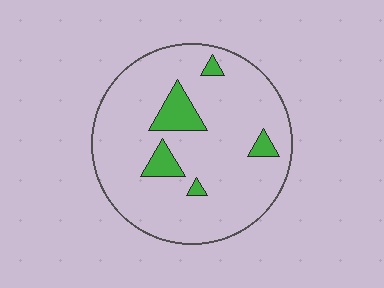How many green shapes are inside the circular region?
5.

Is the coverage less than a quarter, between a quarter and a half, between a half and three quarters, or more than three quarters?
Less than a quarter.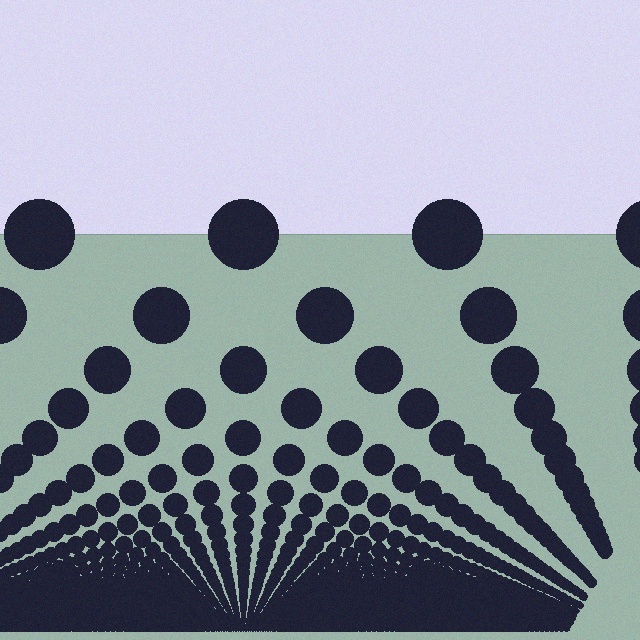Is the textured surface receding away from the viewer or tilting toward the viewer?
The surface appears to tilt toward the viewer. Texture elements get larger and sparser toward the top.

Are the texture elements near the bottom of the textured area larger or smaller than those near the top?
Smaller. The gradient is inverted — elements near the bottom are smaller and denser.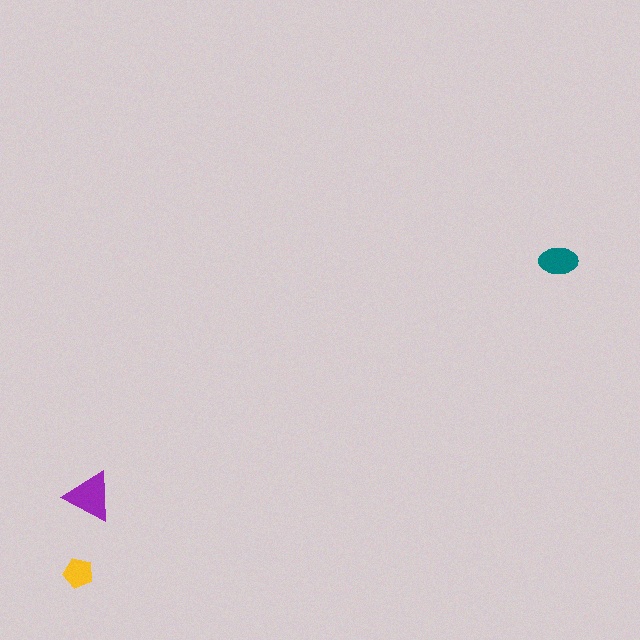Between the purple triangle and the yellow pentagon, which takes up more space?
The purple triangle.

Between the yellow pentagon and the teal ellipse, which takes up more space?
The teal ellipse.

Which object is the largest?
The purple triangle.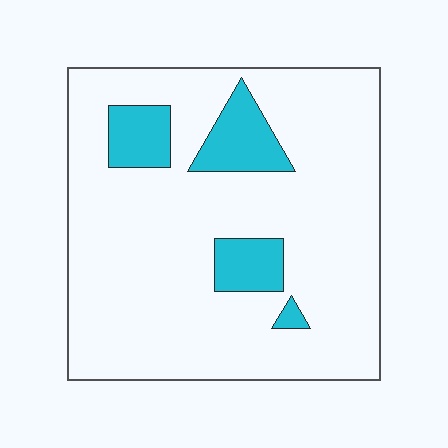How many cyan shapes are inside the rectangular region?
4.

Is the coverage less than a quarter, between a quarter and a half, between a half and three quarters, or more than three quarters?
Less than a quarter.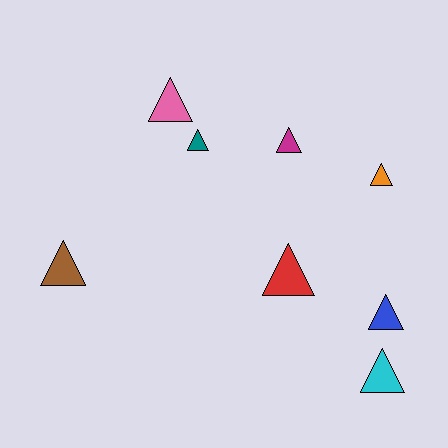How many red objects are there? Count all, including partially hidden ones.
There is 1 red object.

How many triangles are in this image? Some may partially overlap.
There are 8 triangles.